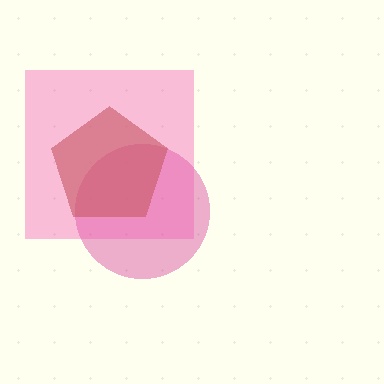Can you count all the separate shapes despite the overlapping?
Yes, there are 3 separate shapes.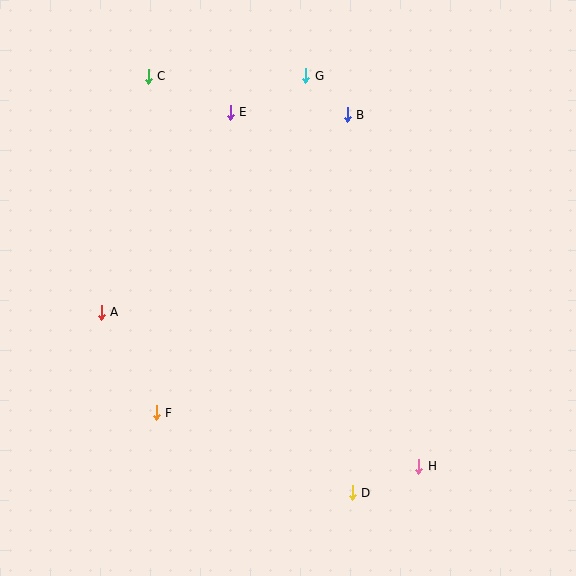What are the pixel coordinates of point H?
Point H is at (419, 466).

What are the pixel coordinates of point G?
Point G is at (306, 76).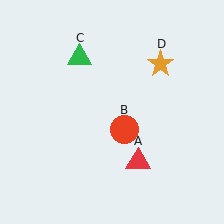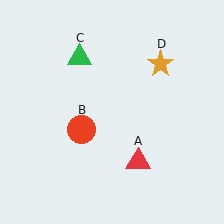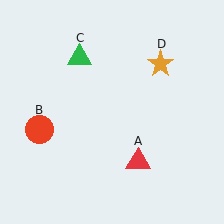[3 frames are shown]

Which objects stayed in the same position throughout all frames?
Red triangle (object A) and green triangle (object C) and orange star (object D) remained stationary.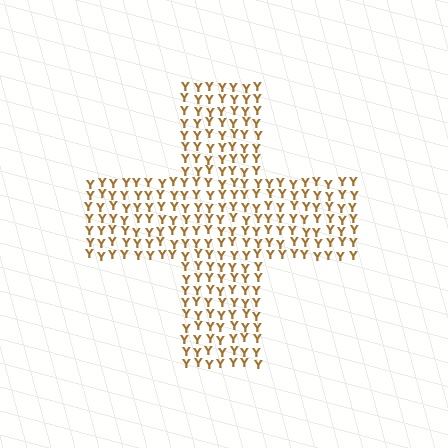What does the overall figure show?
The overall figure shows a cross.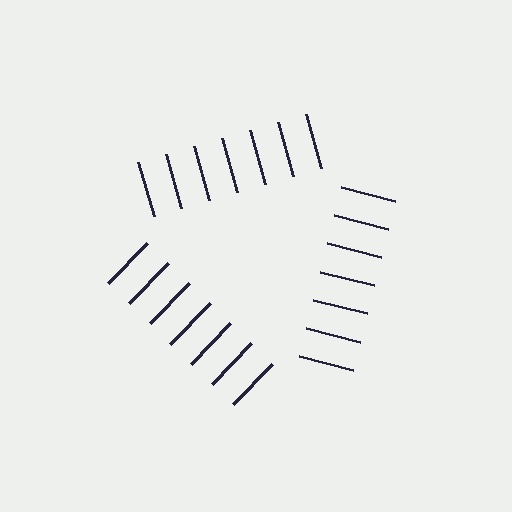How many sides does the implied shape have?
3 sides — the line-ends trace a triangle.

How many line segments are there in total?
21 — 7 along each of the 3 edges.